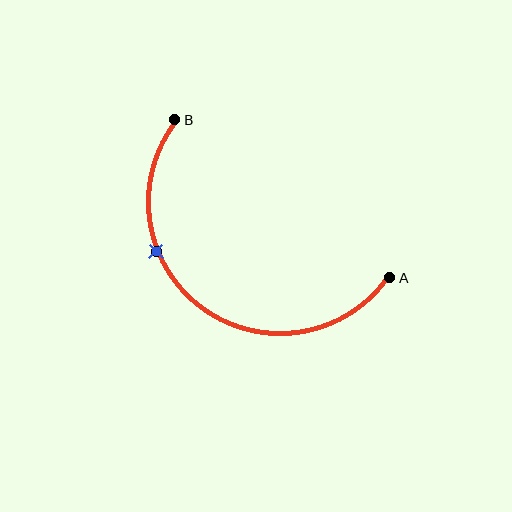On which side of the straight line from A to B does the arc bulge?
The arc bulges below and to the left of the straight line connecting A and B.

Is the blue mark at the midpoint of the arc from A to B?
No. The blue mark lies on the arc but is closer to endpoint B. The arc midpoint would be at the point on the curve equidistant along the arc from both A and B.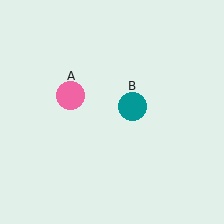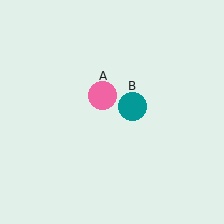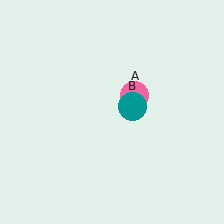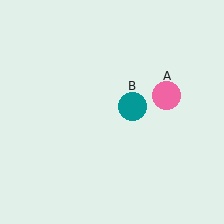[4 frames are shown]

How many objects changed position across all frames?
1 object changed position: pink circle (object A).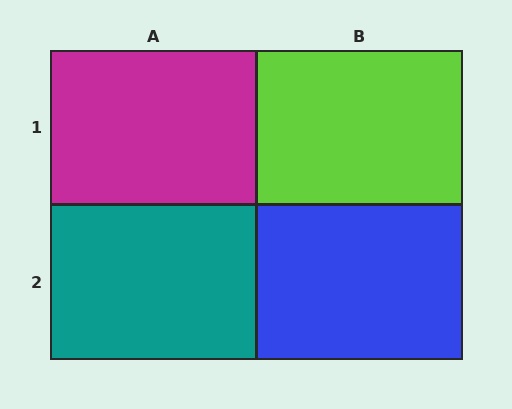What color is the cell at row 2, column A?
Teal.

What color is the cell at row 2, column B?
Blue.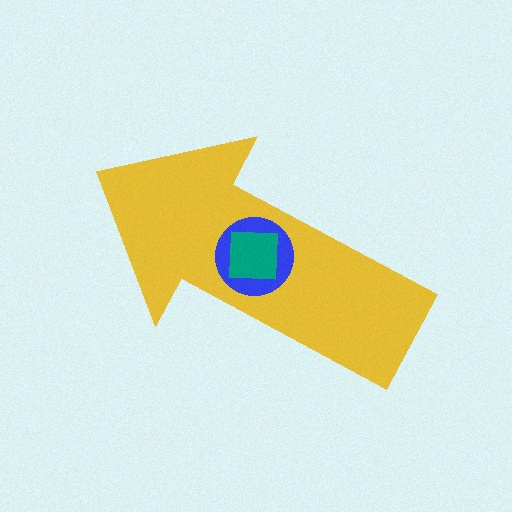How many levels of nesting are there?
3.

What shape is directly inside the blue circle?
The teal square.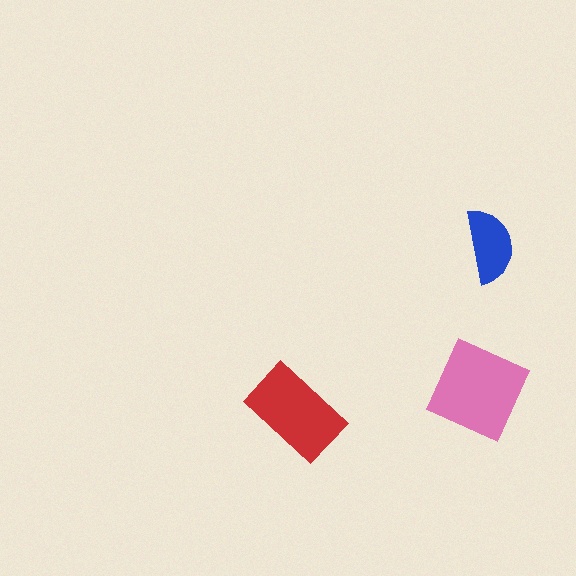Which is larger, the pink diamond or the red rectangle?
The pink diamond.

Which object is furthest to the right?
The blue semicircle is rightmost.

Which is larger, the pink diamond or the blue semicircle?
The pink diamond.